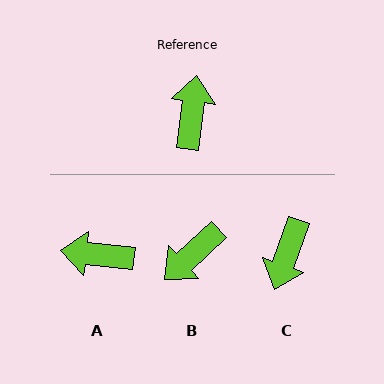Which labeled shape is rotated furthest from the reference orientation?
C, about 167 degrees away.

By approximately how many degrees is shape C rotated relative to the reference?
Approximately 167 degrees counter-clockwise.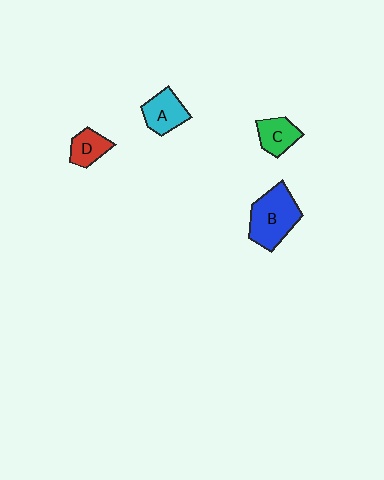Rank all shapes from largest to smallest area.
From largest to smallest: B (blue), A (cyan), C (green), D (red).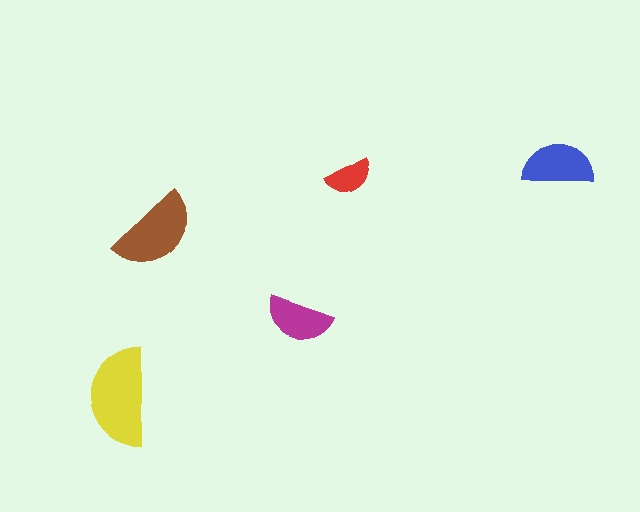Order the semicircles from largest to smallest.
the yellow one, the brown one, the blue one, the magenta one, the red one.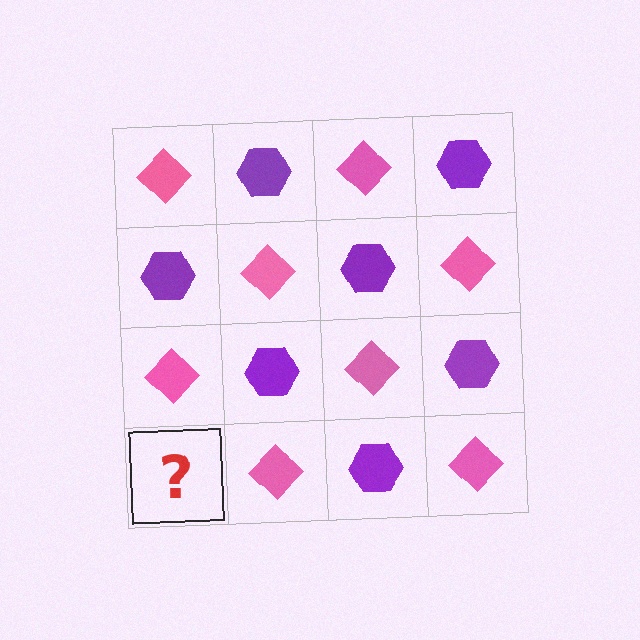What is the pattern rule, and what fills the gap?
The rule is that it alternates pink diamond and purple hexagon in a checkerboard pattern. The gap should be filled with a purple hexagon.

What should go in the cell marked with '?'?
The missing cell should contain a purple hexagon.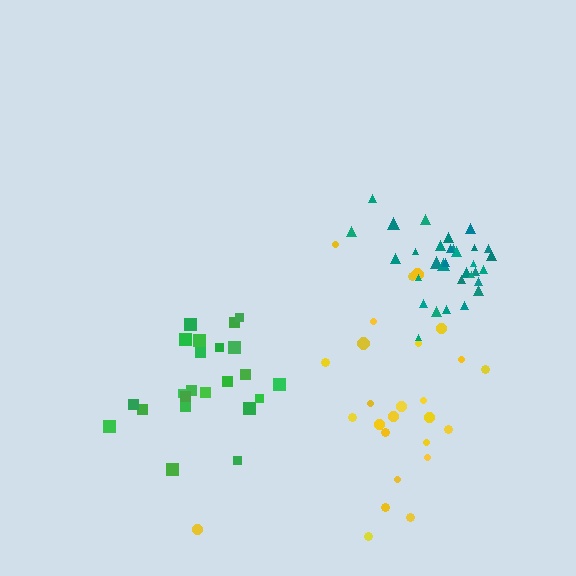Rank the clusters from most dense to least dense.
teal, green, yellow.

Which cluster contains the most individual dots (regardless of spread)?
Teal (32).